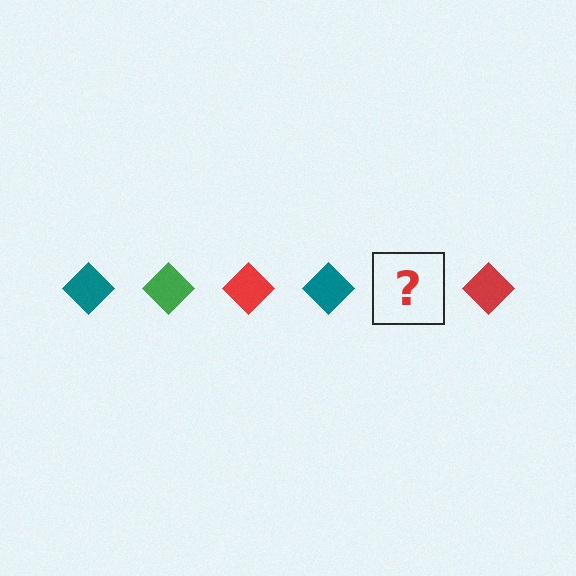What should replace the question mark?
The question mark should be replaced with a green diamond.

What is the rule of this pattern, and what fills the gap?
The rule is that the pattern cycles through teal, green, red diamonds. The gap should be filled with a green diamond.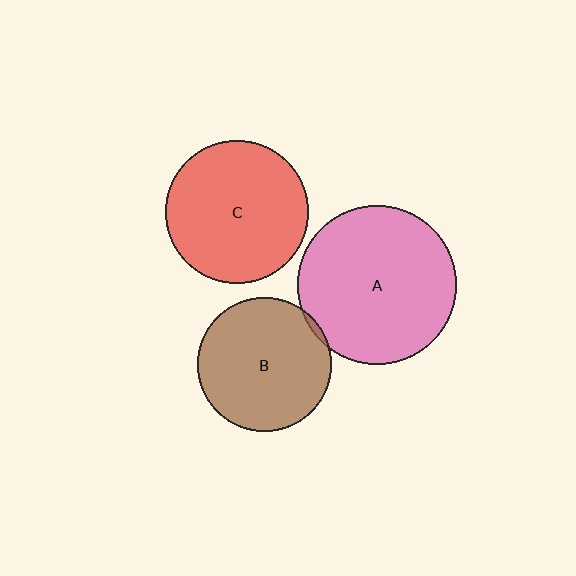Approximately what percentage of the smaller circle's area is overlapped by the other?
Approximately 5%.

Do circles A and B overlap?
Yes.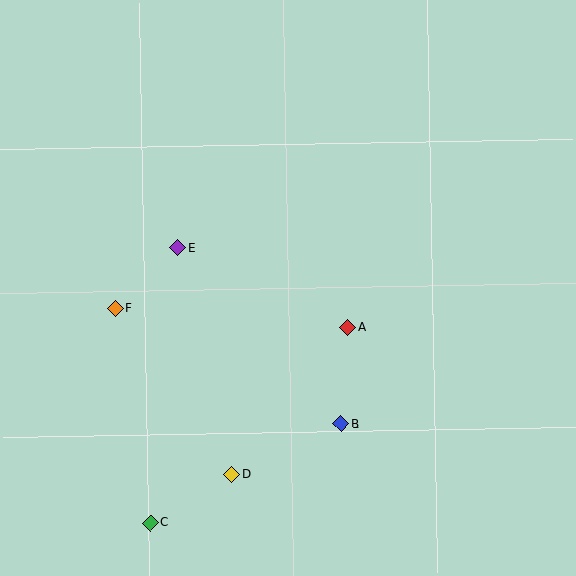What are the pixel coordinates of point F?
Point F is at (115, 308).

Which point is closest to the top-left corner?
Point E is closest to the top-left corner.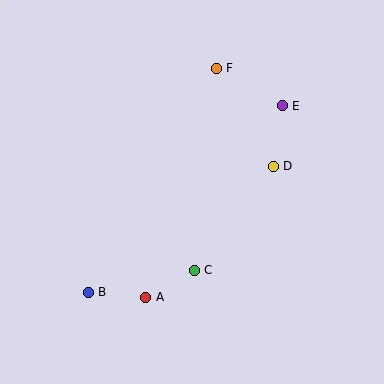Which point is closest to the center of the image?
Point C at (194, 270) is closest to the center.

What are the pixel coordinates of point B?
Point B is at (88, 292).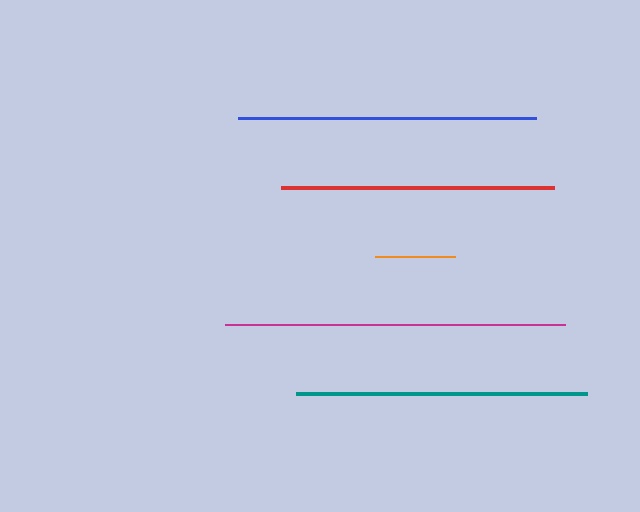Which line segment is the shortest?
The orange line is the shortest at approximately 79 pixels.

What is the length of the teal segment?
The teal segment is approximately 291 pixels long.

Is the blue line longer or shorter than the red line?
The blue line is longer than the red line.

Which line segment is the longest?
The magenta line is the longest at approximately 340 pixels.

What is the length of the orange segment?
The orange segment is approximately 79 pixels long.